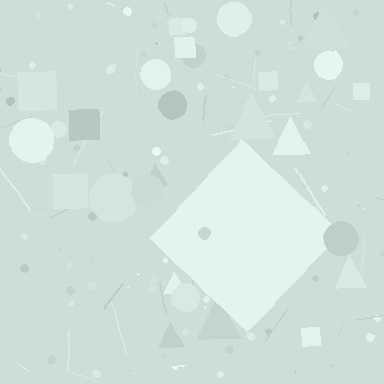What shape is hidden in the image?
A diamond is hidden in the image.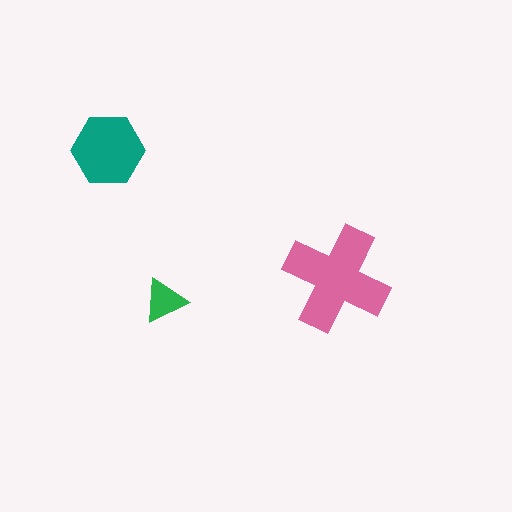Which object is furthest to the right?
The pink cross is rightmost.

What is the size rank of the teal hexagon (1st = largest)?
2nd.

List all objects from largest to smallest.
The pink cross, the teal hexagon, the green triangle.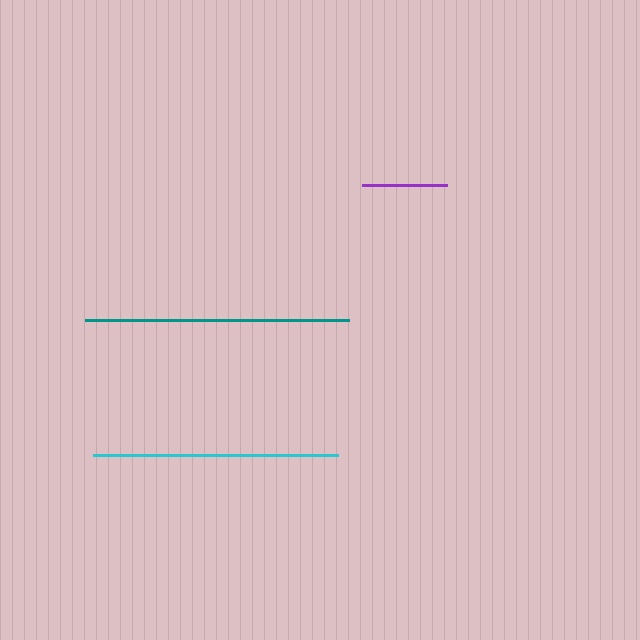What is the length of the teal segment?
The teal segment is approximately 264 pixels long.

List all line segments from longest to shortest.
From longest to shortest: teal, cyan, purple.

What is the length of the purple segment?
The purple segment is approximately 85 pixels long.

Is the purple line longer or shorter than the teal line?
The teal line is longer than the purple line.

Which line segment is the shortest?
The purple line is the shortest at approximately 85 pixels.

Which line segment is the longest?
The teal line is the longest at approximately 264 pixels.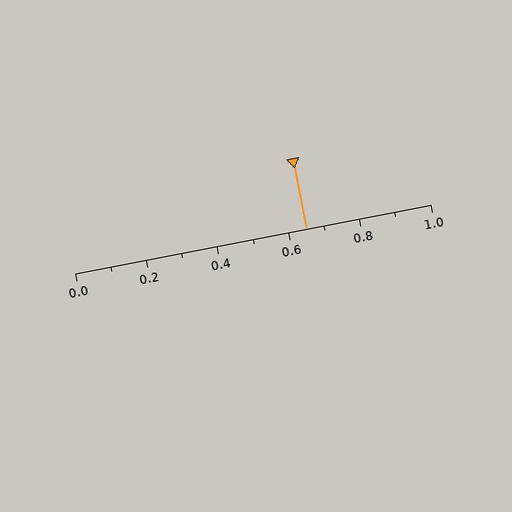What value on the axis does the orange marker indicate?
The marker indicates approximately 0.65.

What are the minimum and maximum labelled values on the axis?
The axis runs from 0.0 to 1.0.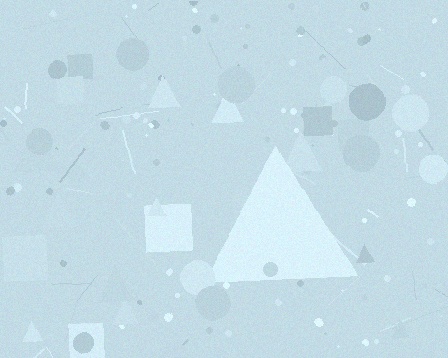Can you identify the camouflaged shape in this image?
The camouflaged shape is a triangle.